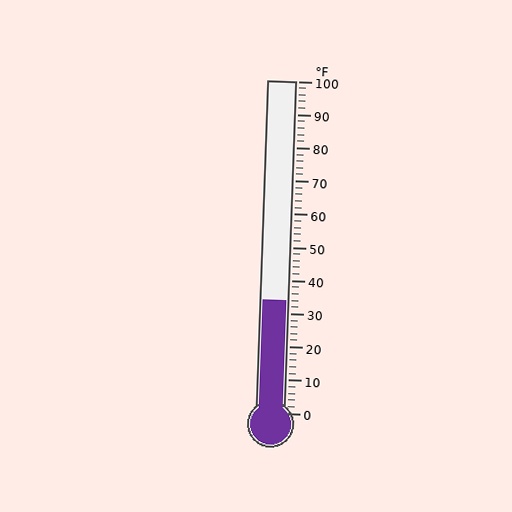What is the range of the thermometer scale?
The thermometer scale ranges from 0°F to 100°F.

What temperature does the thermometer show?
The thermometer shows approximately 34°F.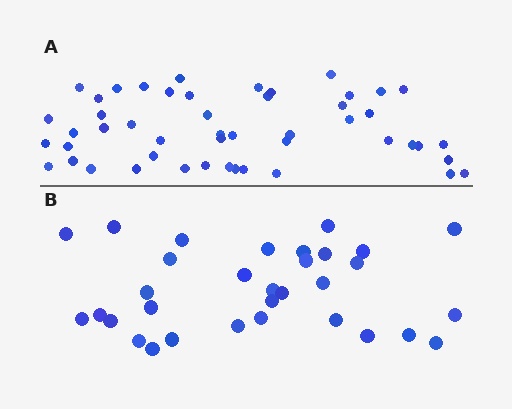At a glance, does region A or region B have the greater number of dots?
Region A (the top region) has more dots.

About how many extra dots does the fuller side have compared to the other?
Region A has approximately 15 more dots than region B.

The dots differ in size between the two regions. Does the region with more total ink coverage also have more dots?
No. Region B has more total ink coverage because its dots are larger, but region A actually contains more individual dots. Total area can be misleading — the number of items is what matters here.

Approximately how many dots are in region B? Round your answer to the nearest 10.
About 30 dots. (The exact count is 32, which rounds to 30.)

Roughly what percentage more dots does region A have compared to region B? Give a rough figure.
About 55% more.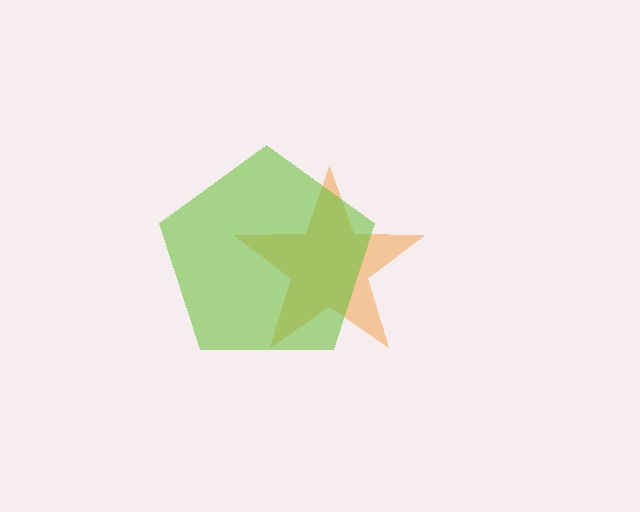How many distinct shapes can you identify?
There are 2 distinct shapes: an orange star, a lime pentagon.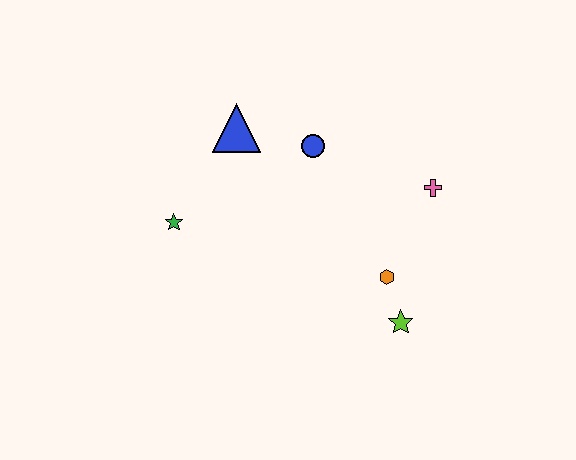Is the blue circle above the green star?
Yes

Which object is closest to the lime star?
The orange hexagon is closest to the lime star.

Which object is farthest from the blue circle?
The lime star is farthest from the blue circle.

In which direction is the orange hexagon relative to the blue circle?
The orange hexagon is below the blue circle.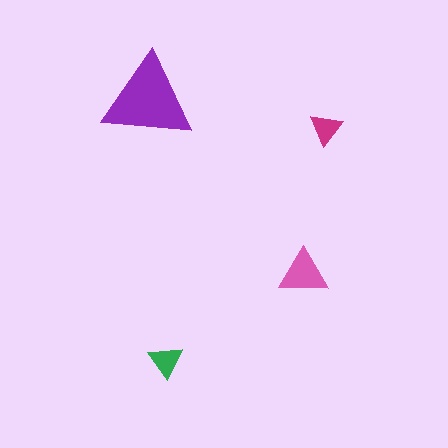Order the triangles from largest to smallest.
the purple one, the pink one, the green one, the magenta one.